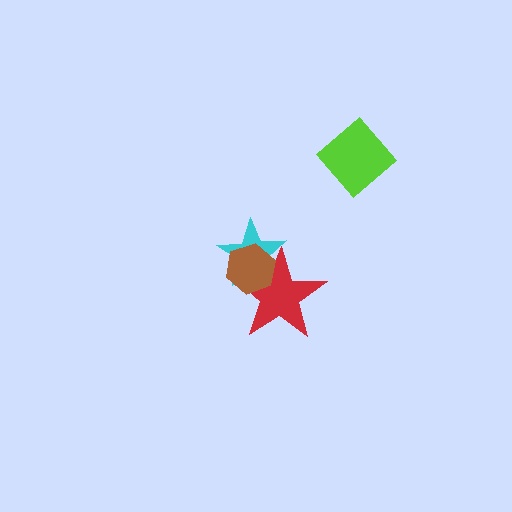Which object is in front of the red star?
The brown hexagon is in front of the red star.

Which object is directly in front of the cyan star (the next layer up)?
The red star is directly in front of the cyan star.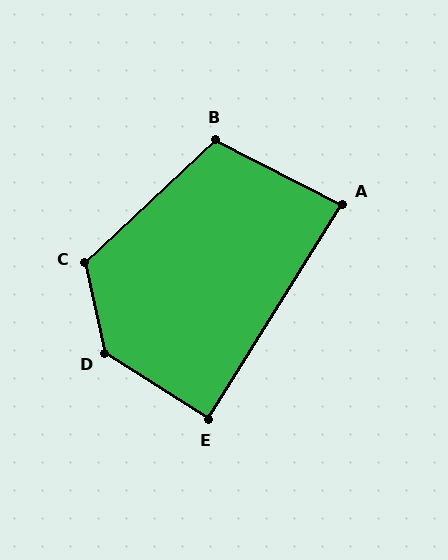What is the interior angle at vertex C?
Approximately 121 degrees (obtuse).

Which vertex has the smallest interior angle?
A, at approximately 85 degrees.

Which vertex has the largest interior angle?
D, at approximately 135 degrees.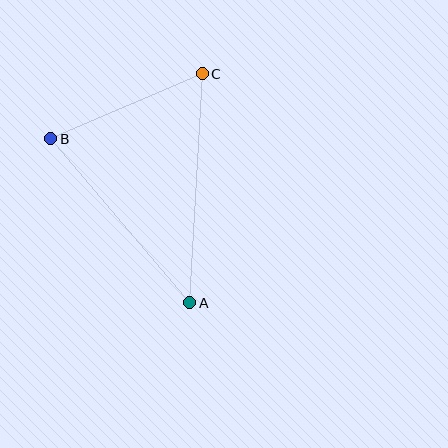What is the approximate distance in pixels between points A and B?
The distance between A and B is approximately 215 pixels.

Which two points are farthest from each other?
Points A and C are farthest from each other.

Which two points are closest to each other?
Points B and C are closest to each other.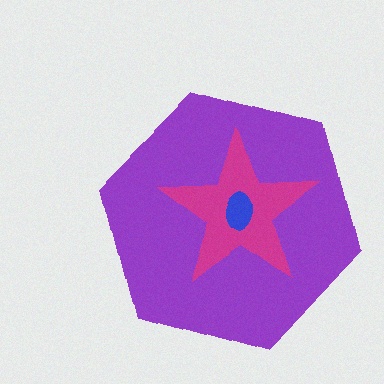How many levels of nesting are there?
3.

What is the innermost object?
The blue ellipse.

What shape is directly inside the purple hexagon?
The magenta star.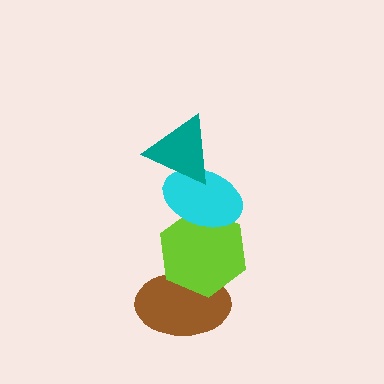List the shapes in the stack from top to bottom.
From top to bottom: the teal triangle, the cyan ellipse, the lime hexagon, the brown ellipse.